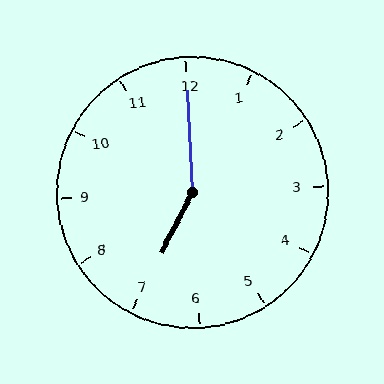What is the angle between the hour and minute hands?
Approximately 150 degrees.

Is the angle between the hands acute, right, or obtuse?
It is obtuse.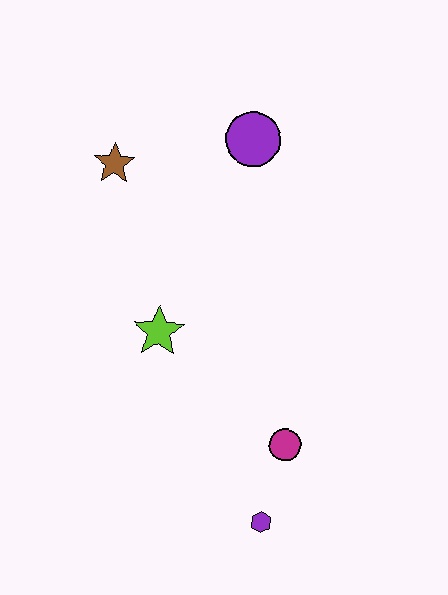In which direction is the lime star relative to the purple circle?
The lime star is below the purple circle.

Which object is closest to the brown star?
The purple circle is closest to the brown star.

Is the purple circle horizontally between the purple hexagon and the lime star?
Yes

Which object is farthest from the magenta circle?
The brown star is farthest from the magenta circle.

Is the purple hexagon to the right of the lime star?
Yes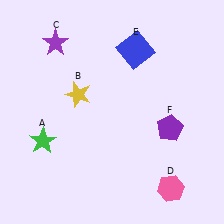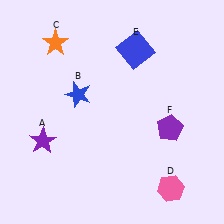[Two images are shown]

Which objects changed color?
A changed from green to purple. B changed from yellow to blue. C changed from purple to orange.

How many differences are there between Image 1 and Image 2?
There are 3 differences between the two images.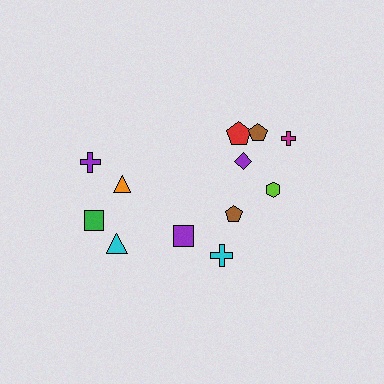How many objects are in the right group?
There are 8 objects.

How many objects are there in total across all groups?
There are 12 objects.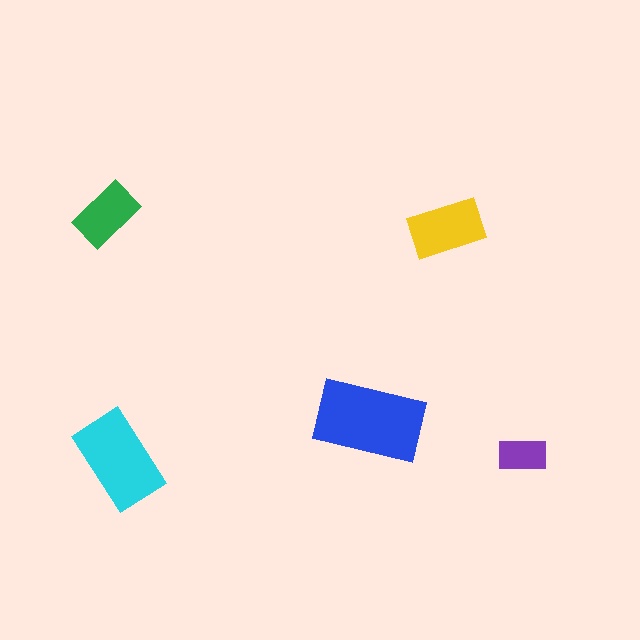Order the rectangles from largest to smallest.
the blue one, the cyan one, the yellow one, the green one, the purple one.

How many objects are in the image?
There are 5 objects in the image.